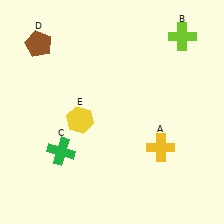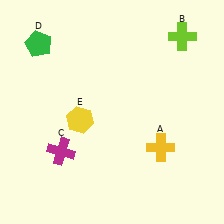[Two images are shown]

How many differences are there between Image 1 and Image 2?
There are 2 differences between the two images.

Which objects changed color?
C changed from green to magenta. D changed from brown to green.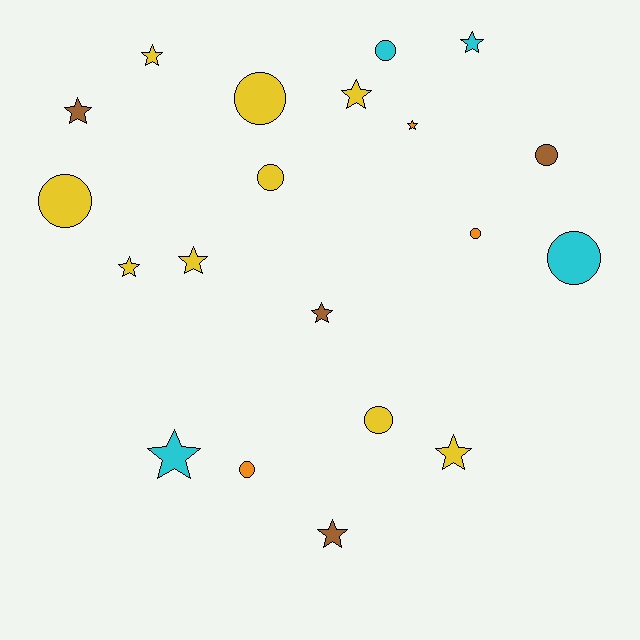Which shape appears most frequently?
Star, with 11 objects.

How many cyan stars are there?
There are 2 cyan stars.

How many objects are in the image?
There are 20 objects.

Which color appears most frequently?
Yellow, with 9 objects.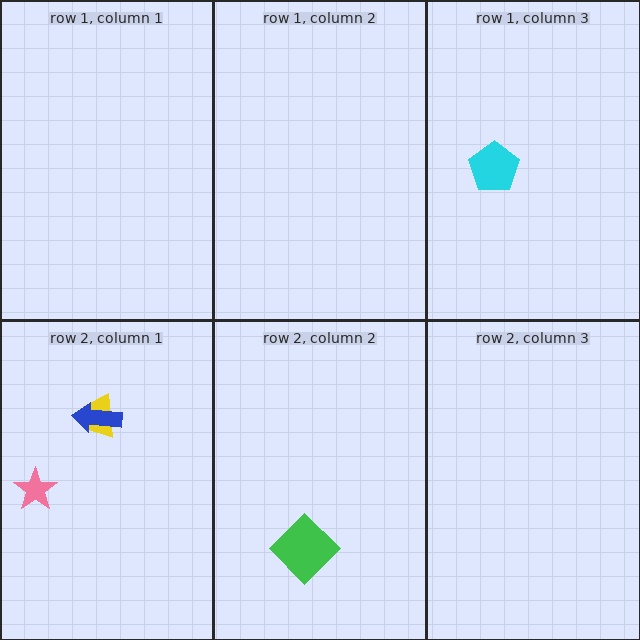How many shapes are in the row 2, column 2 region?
1.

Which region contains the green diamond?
The row 2, column 2 region.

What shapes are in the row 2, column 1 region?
The yellow trapezoid, the pink star, the blue arrow.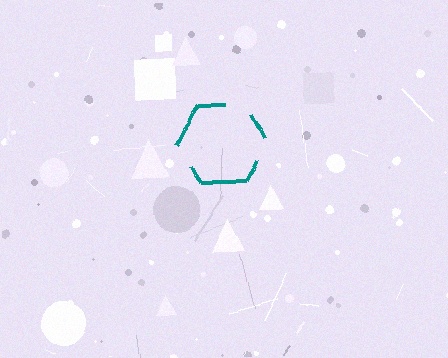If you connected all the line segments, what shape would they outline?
They would outline a hexagon.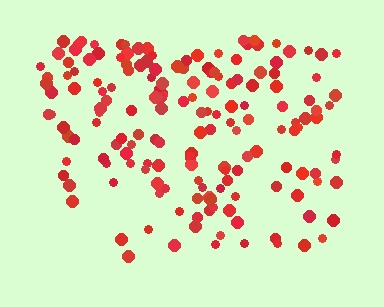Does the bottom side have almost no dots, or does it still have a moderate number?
Still a moderate number, just noticeably fewer than the top.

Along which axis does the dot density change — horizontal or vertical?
Vertical.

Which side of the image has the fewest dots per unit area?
The bottom.